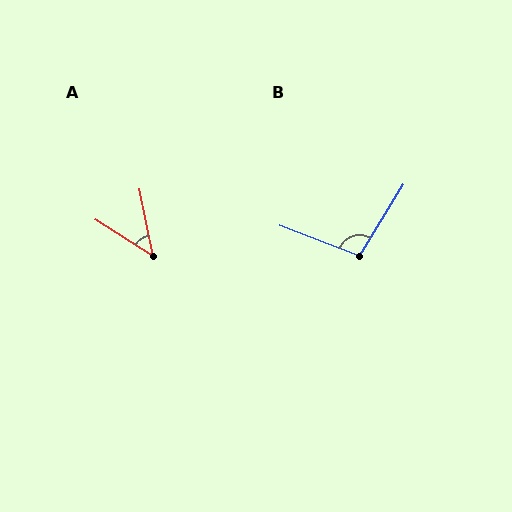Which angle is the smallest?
A, at approximately 46 degrees.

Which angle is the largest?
B, at approximately 101 degrees.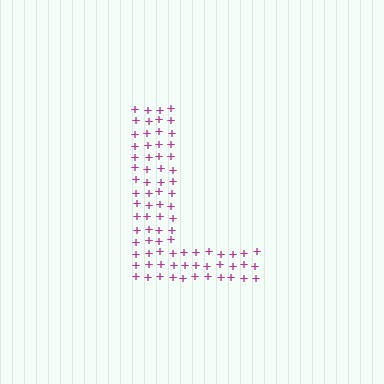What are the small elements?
The small elements are plus signs.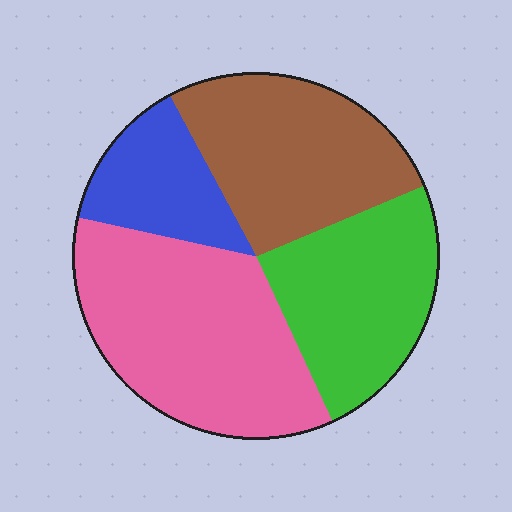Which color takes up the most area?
Pink, at roughly 35%.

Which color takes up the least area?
Blue, at roughly 15%.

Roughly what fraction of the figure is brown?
Brown covers roughly 25% of the figure.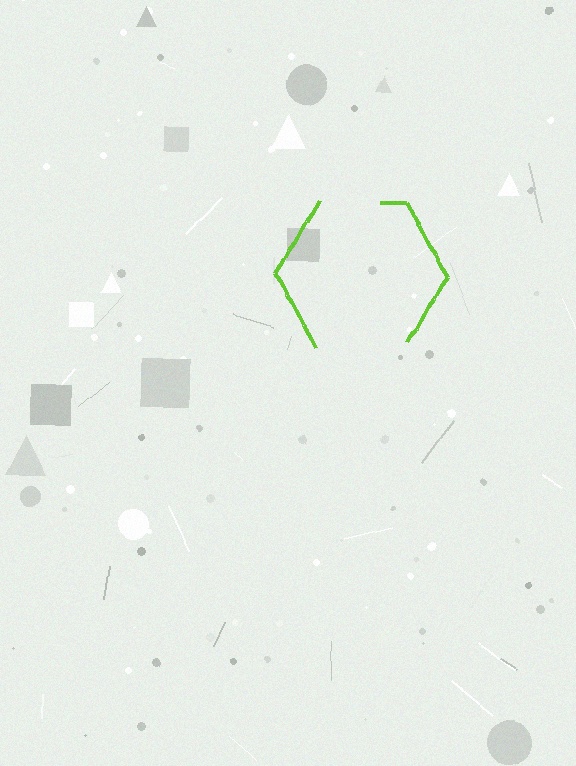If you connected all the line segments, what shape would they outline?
They would outline a hexagon.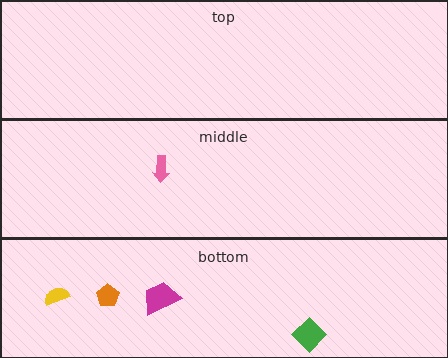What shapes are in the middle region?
The pink arrow.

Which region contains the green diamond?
The bottom region.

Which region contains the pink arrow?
The middle region.